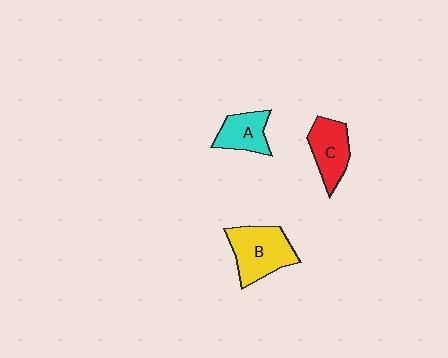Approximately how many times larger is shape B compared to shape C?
Approximately 1.3 times.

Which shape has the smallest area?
Shape A (cyan).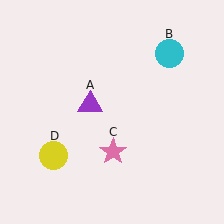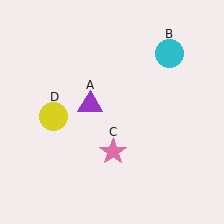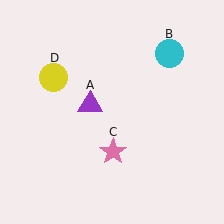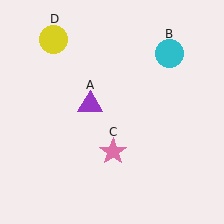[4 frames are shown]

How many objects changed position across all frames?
1 object changed position: yellow circle (object D).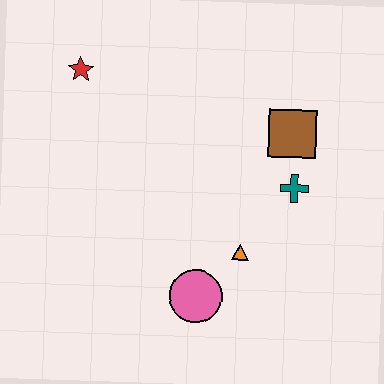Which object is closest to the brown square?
The teal cross is closest to the brown square.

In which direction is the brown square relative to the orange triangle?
The brown square is above the orange triangle.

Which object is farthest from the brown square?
The red star is farthest from the brown square.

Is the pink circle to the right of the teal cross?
No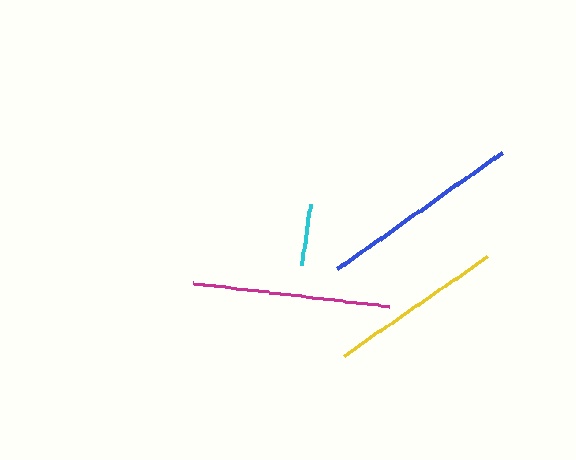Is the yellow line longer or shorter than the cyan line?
The yellow line is longer than the cyan line.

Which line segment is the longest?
The blue line is the longest at approximately 202 pixels.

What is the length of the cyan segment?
The cyan segment is approximately 63 pixels long.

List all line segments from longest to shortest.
From longest to shortest: blue, magenta, yellow, cyan.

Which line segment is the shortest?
The cyan line is the shortest at approximately 63 pixels.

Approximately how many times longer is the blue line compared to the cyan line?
The blue line is approximately 3.2 times the length of the cyan line.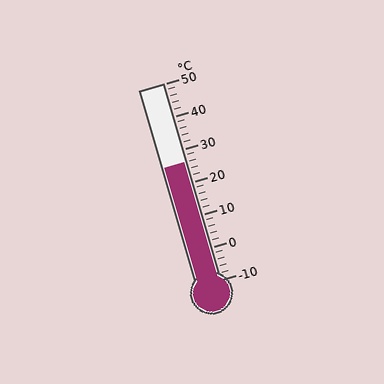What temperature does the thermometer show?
The thermometer shows approximately 26°C.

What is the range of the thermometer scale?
The thermometer scale ranges from -10°C to 50°C.